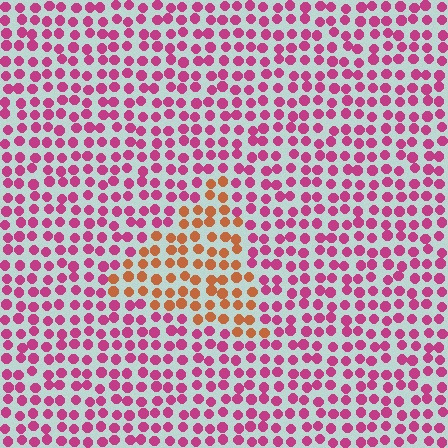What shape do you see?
I see a triangle.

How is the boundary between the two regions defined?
The boundary is defined purely by a slight shift in hue (about 53 degrees). Spacing, size, and orientation are identical on both sides.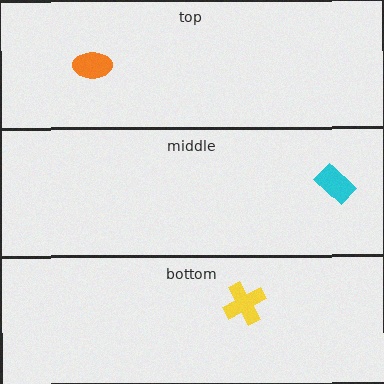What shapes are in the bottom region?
The yellow cross.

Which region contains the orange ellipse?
The top region.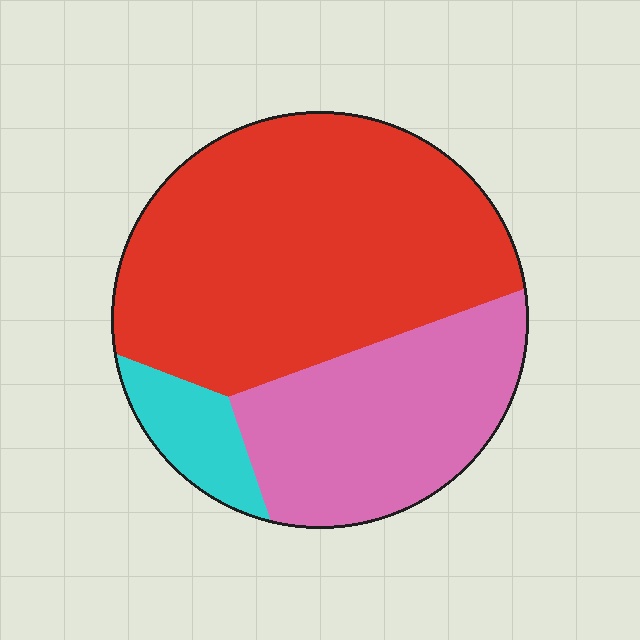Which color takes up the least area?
Cyan, at roughly 10%.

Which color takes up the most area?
Red, at roughly 60%.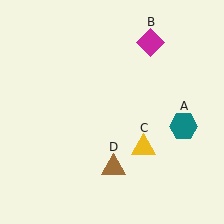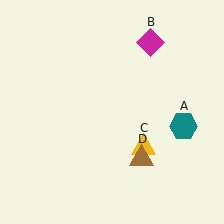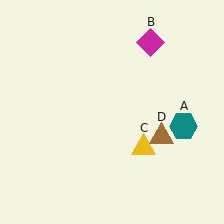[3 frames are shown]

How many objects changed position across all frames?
1 object changed position: brown triangle (object D).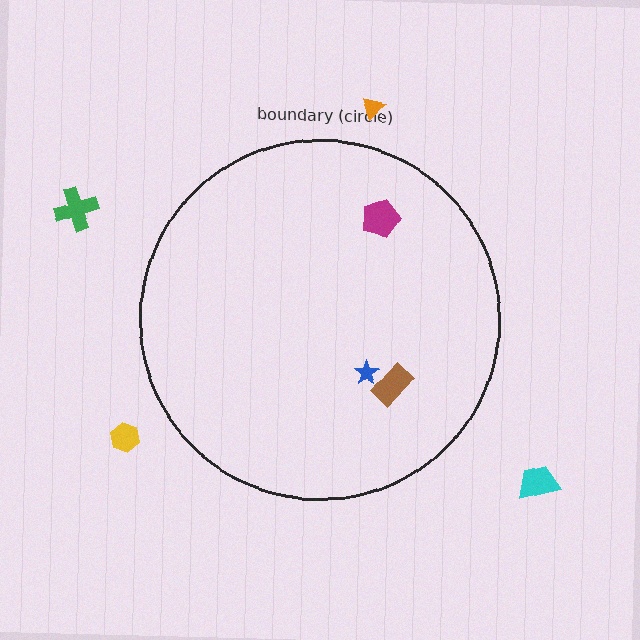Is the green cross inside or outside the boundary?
Outside.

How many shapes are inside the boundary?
3 inside, 4 outside.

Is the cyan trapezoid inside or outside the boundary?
Outside.